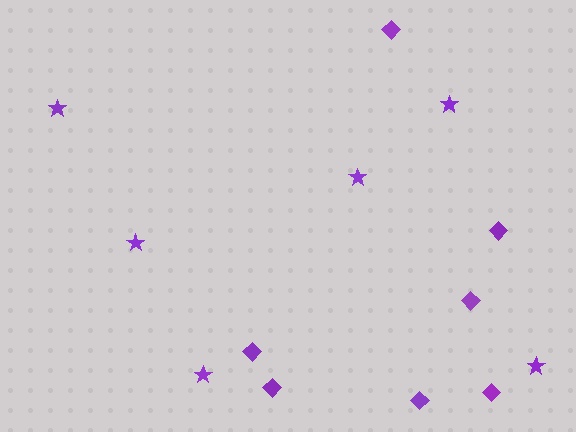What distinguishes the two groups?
There are 2 groups: one group of stars (6) and one group of diamonds (7).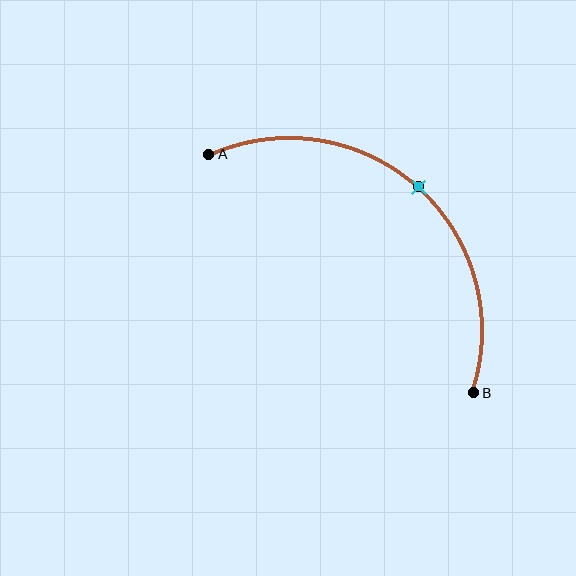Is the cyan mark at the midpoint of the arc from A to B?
Yes. The cyan mark lies on the arc at equal arc-length from both A and B — it is the arc midpoint.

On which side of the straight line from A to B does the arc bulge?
The arc bulges above and to the right of the straight line connecting A and B.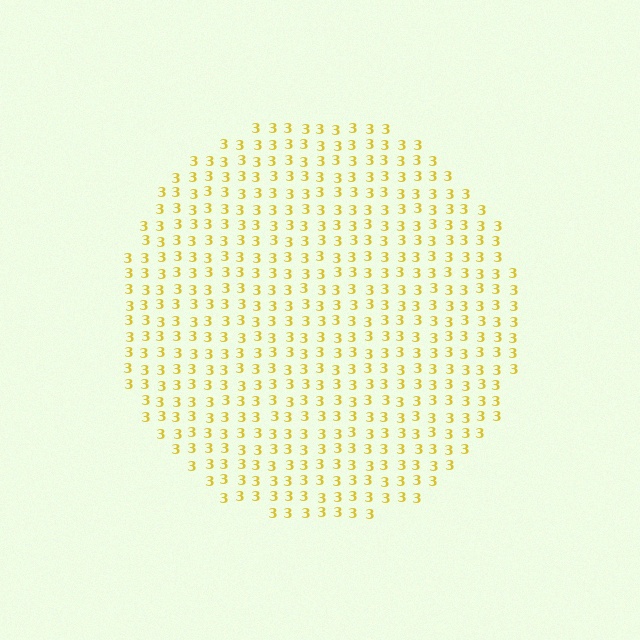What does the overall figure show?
The overall figure shows a circle.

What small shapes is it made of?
It is made of small digit 3's.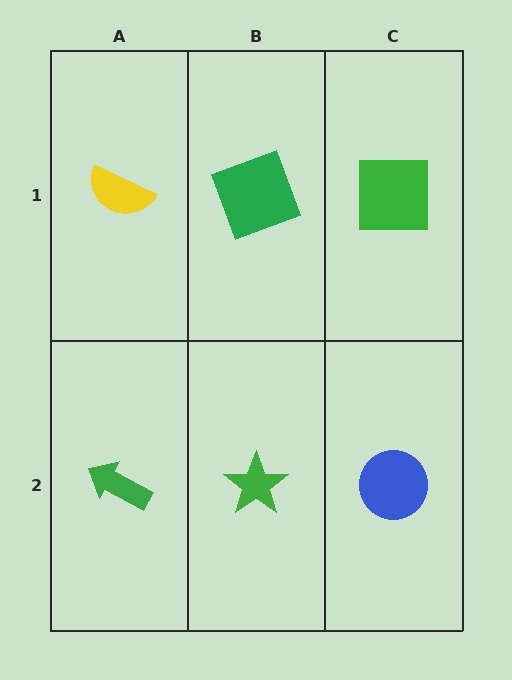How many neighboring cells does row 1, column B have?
3.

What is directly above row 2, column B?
A green square.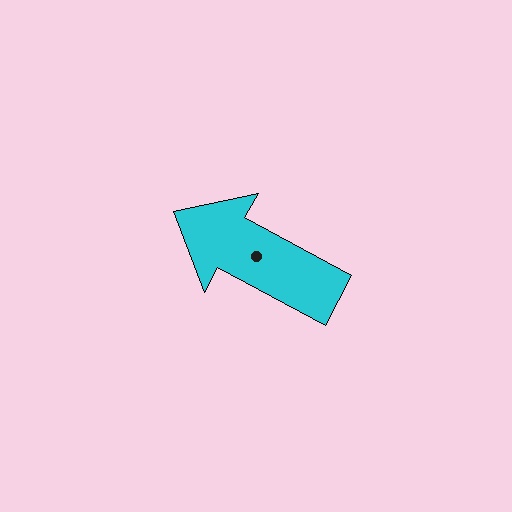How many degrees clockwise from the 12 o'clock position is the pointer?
Approximately 298 degrees.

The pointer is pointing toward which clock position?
Roughly 10 o'clock.